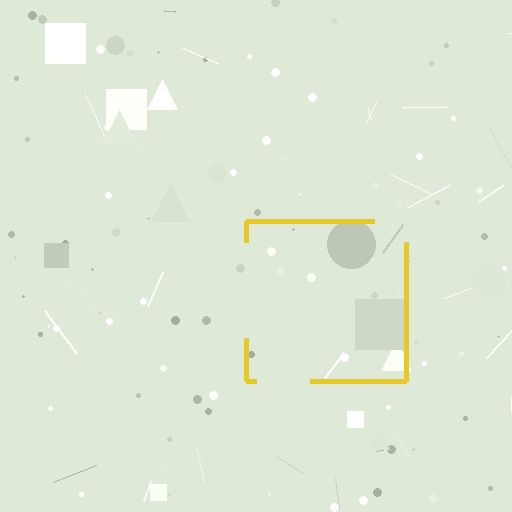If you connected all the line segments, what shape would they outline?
They would outline a square.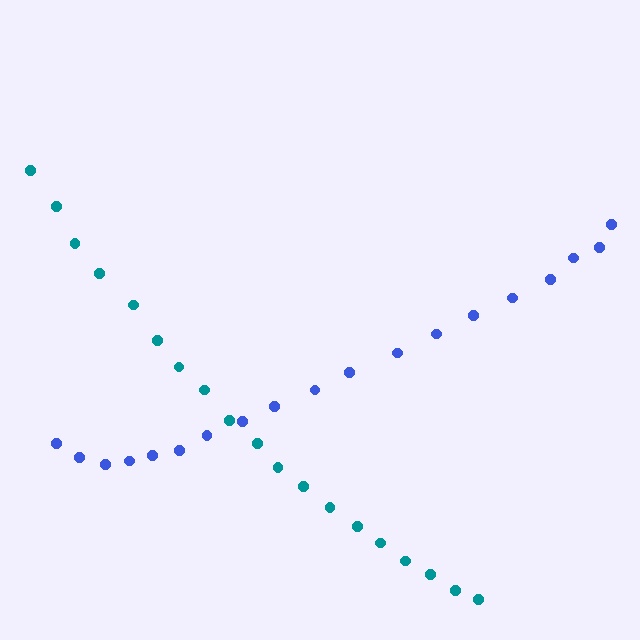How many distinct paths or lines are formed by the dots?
There are 2 distinct paths.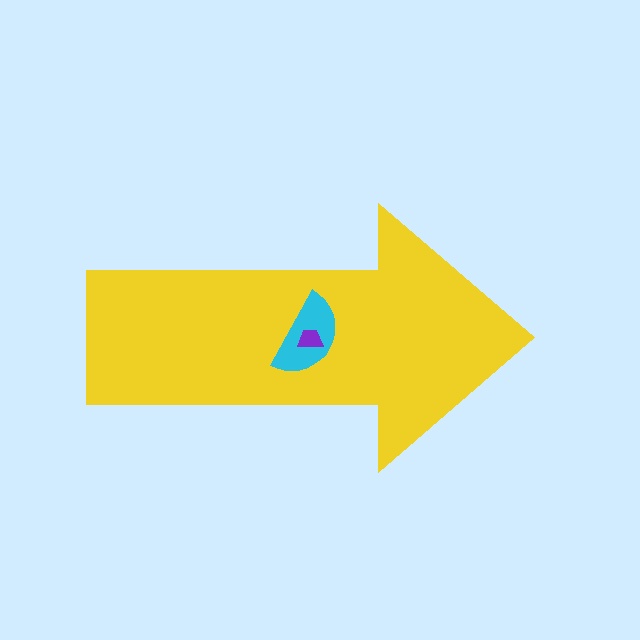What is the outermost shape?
The yellow arrow.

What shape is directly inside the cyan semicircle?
The purple trapezoid.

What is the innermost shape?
The purple trapezoid.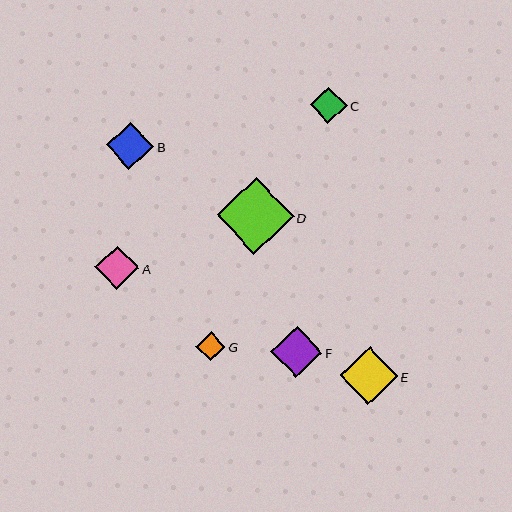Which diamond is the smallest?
Diamond G is the smallest with a size of approximately 29 pixels.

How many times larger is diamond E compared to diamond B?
Diamond E is approximately 1.2 times the size of diamond B.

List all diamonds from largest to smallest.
From largest to smallest: D, E, F, B, A, C, G.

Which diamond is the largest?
Diamond D is the largest with a size of approximately 77 pixels.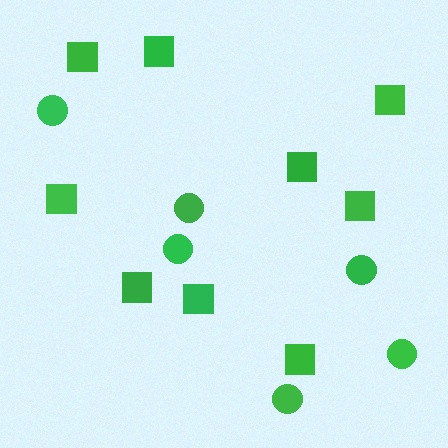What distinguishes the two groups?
There are 2 groups: one group of circles (6) and one group of squares (9).